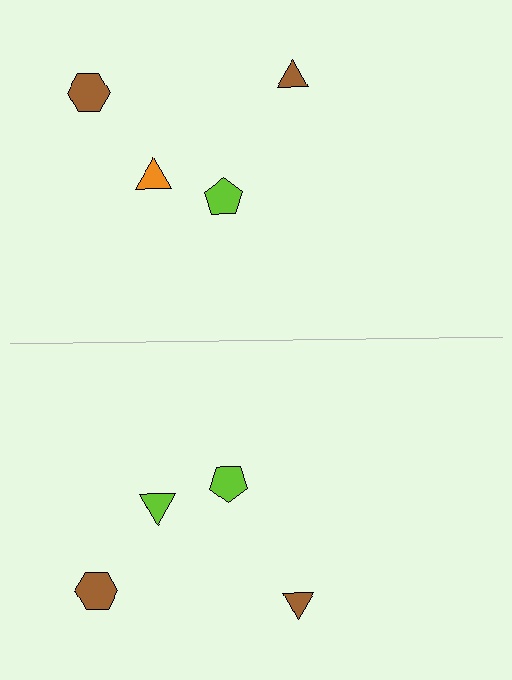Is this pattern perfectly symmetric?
No, the pattern is not perfectly symmetric. The lime triangle on the bottom side breaks the symmetry — its mirror counterpart is orange.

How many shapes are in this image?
There are 8 shapes in this image.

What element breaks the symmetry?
The lime triangle on the bottom side breaks the symmetry — its mirror counterpart is orange.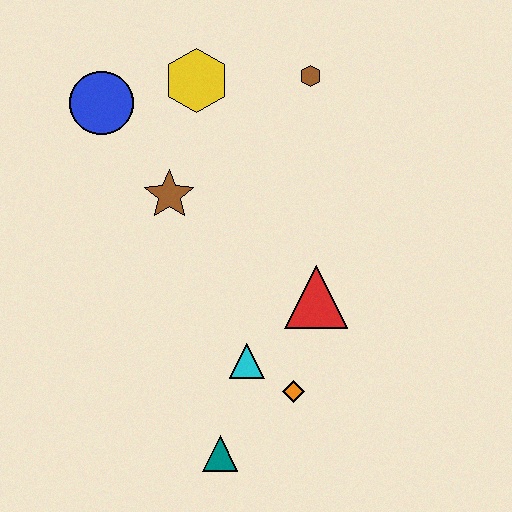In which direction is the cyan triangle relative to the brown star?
The cyan triangle is below the brown star.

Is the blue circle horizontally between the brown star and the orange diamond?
No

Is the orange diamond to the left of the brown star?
No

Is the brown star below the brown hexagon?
Yes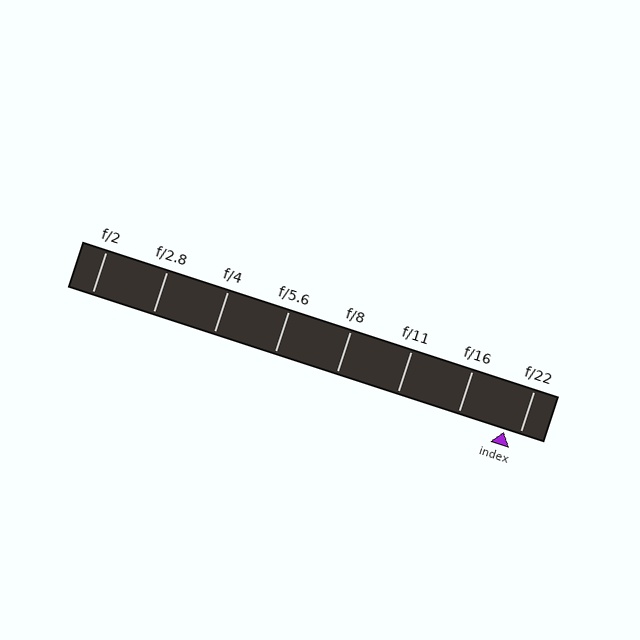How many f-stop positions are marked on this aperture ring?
There are 8 f-stop positions marked.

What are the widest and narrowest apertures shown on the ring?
The widest aperture shown is f/2 and the narrowest is f/22.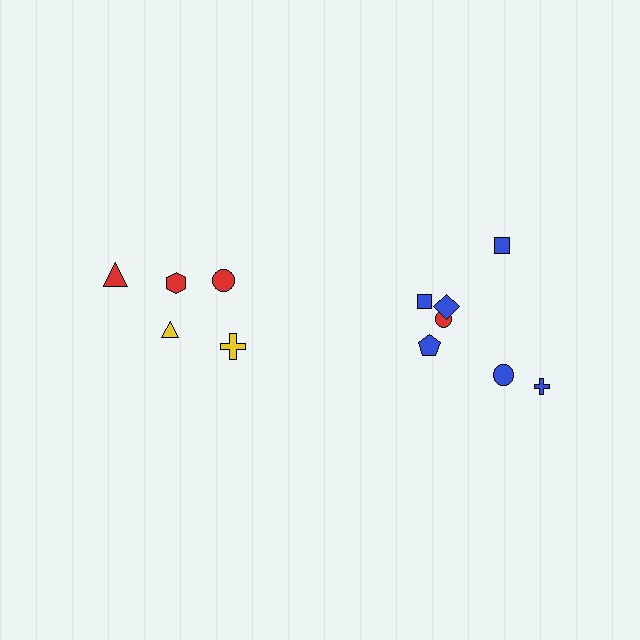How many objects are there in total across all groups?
There are 12 objects.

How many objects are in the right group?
There are 7 objects.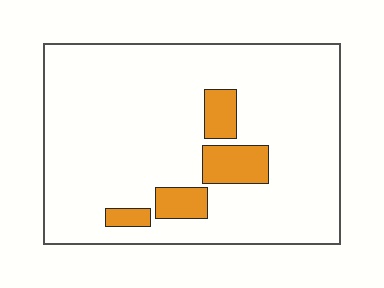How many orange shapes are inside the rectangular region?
4.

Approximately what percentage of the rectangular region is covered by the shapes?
Approximately 10%.